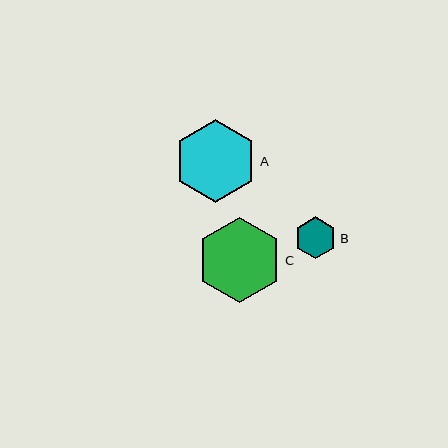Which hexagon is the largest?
Hexagon C is the largest with a size of approximately 85 pixels.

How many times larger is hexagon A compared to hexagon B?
Hexagon A is approximately 2.0 times the size of hexagon B.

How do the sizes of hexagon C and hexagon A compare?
Hexagon C and hexagon A are approximately the same size.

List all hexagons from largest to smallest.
From largest to smallest: C, A, B.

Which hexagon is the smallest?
Hexagon B is the smallest with a size of approximately 42 pixels.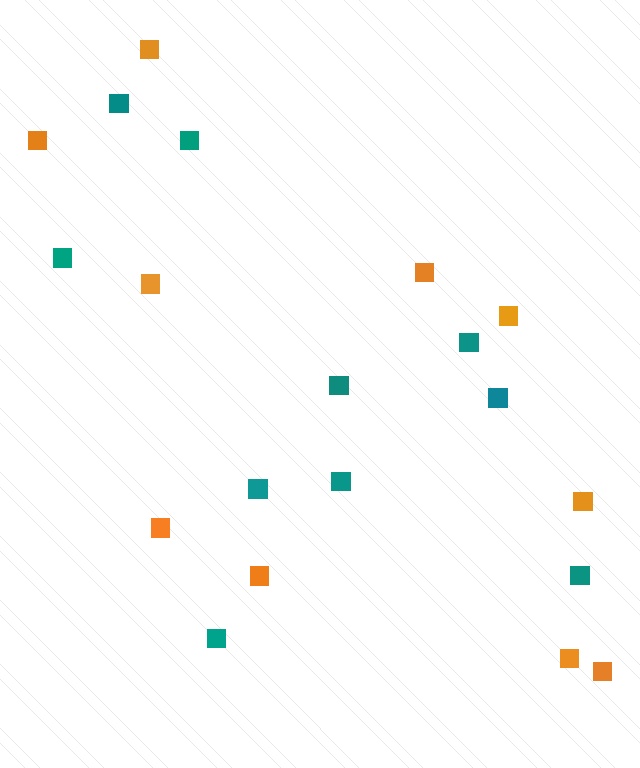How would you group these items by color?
There are 2 groups: one group of orange squares (10) and one group of teal squares (10).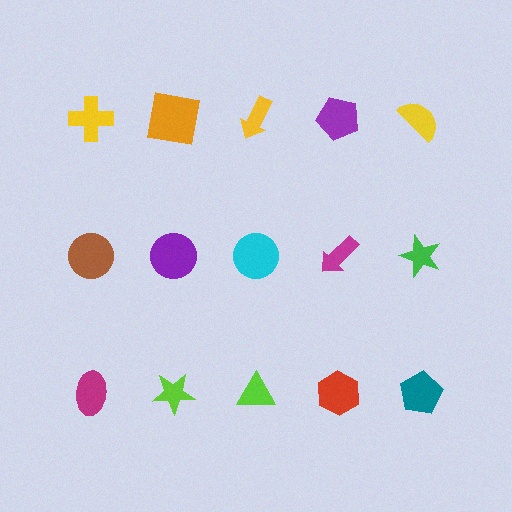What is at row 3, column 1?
A magenta ellipse.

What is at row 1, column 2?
An orange square.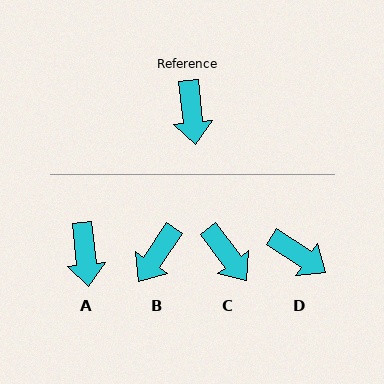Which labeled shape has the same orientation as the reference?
A.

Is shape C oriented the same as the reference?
No, it is off by about 31 degrees.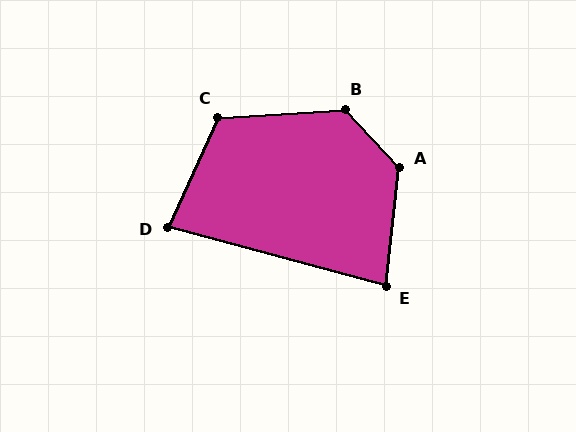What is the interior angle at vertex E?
Approximately 81 degrees (acute).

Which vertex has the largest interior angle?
A, at approximately 131 degrees.